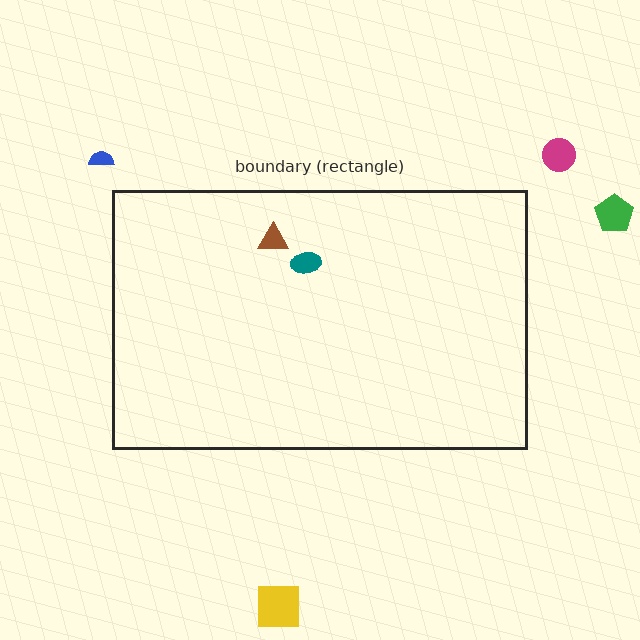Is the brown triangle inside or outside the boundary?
Inside.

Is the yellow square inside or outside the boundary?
Outside.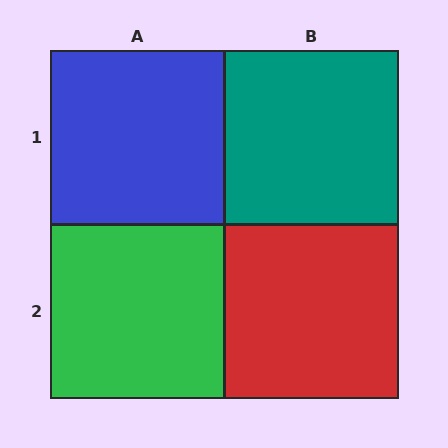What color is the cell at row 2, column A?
Green.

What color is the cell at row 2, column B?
Red.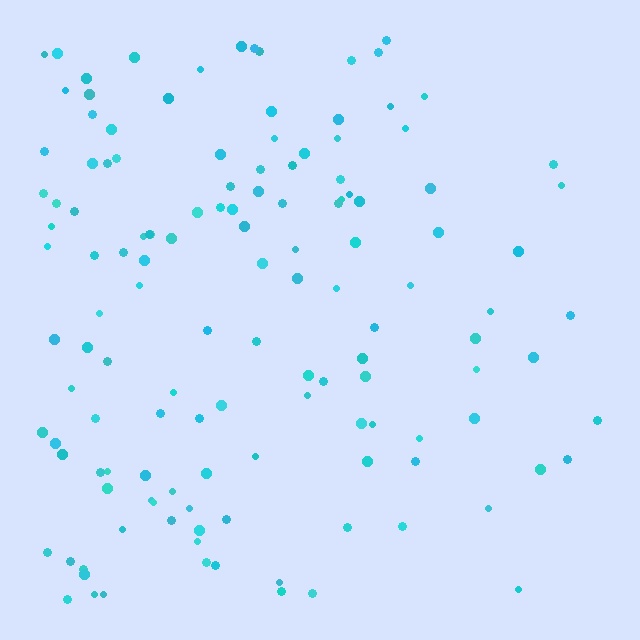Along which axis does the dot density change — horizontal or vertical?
Horizontal.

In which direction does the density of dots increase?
From right to left, with the left side densest.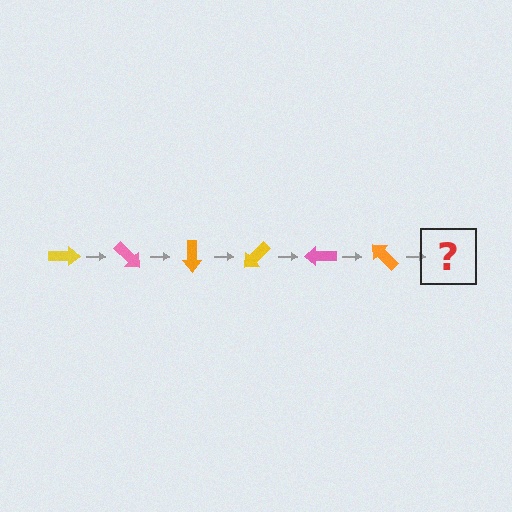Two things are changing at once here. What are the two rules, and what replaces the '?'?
The two rules are that it rotates 45 degrees each step and the color cycles through yellow, pink, and orange. The '?' should be a yellow arrow, rotated 270 degrees from the start.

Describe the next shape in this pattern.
It should be a yellow arrow, rotated 270 degrees from the start.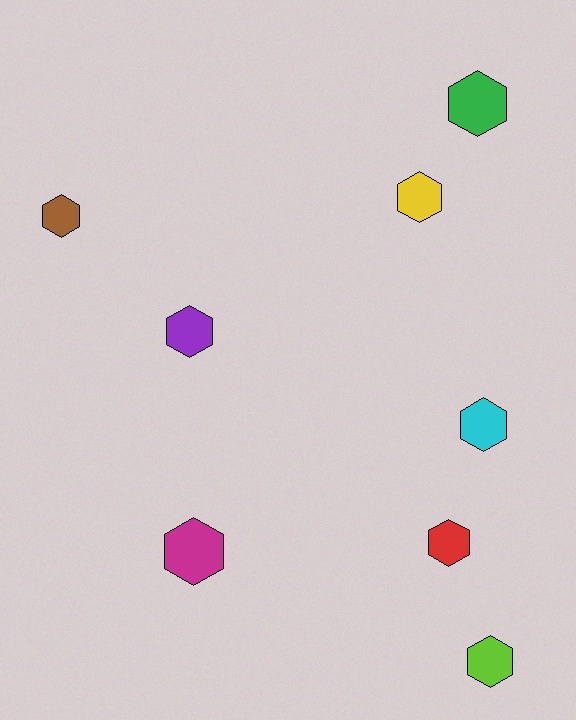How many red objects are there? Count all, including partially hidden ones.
There is 1 red object.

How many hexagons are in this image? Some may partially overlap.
There are 8 hexagons.